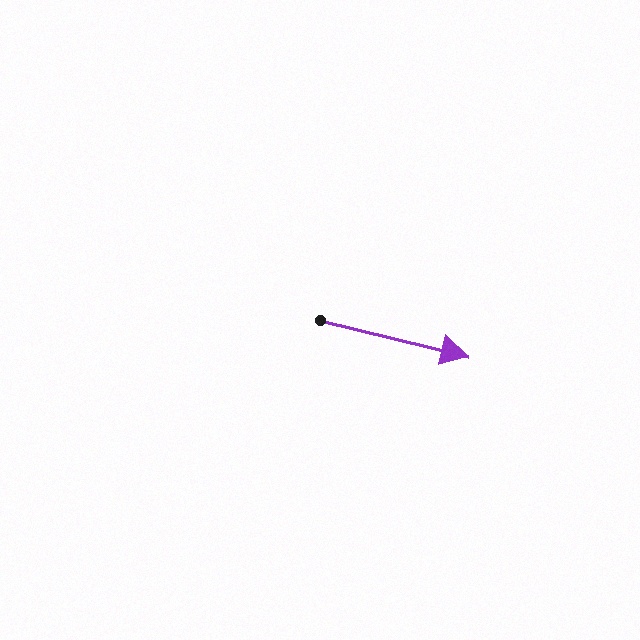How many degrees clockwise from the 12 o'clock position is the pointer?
Approximately 104 degrees.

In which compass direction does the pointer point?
East.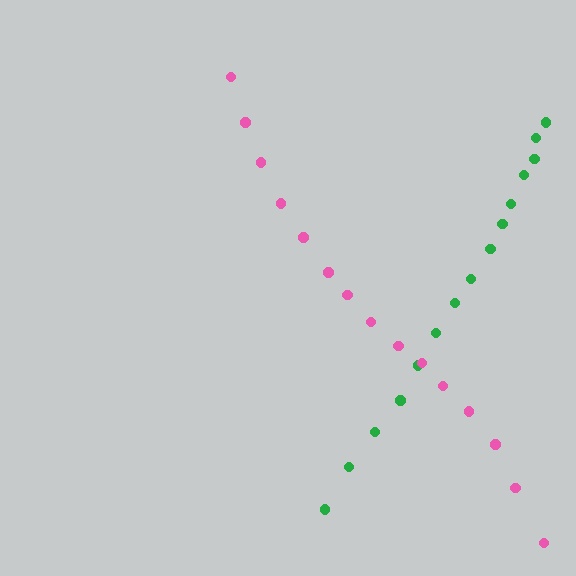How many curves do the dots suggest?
There are 2 distinct paths.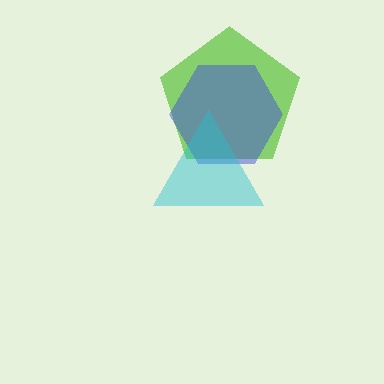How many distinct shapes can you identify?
There are 3 distinct shapes: a lime pentagon, a blue hexagon, a cyan triangle.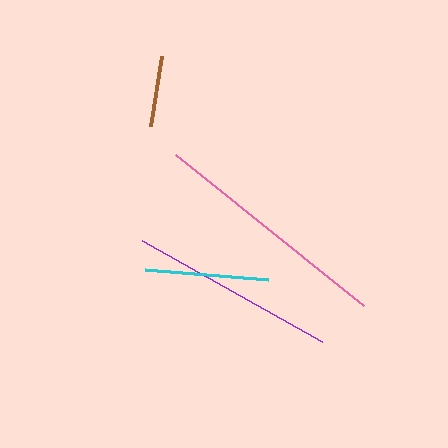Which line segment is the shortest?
The brown line is the shortest at approximately 71 pixels.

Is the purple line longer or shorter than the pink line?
The pink line is longer than the purple line.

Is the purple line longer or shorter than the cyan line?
The purple line is longer than the cyan line.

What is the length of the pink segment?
The pink segment is approximately 241 pixels long.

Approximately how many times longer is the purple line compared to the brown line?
The purple line is approximately 2.9 times the length of the brown line.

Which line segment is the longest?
The pink line is the longest at approximately 241 pixels.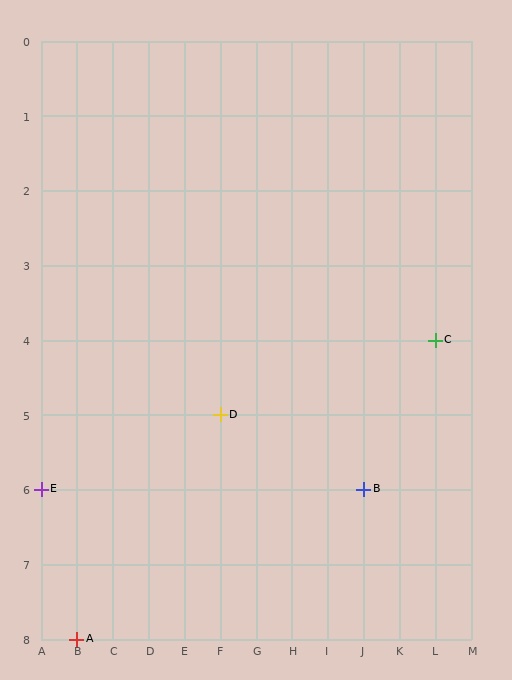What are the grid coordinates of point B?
Point B is at grid coordinates (J, 6).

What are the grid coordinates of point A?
Point A is at grid coordinates (B, 8).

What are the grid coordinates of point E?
Point E is at grid coordinates (A, 6).